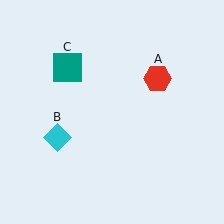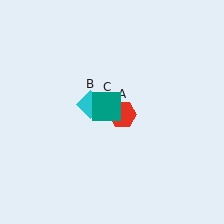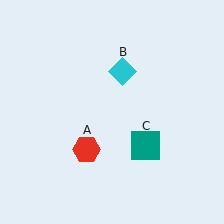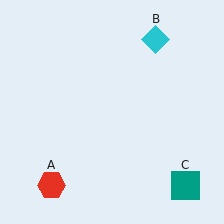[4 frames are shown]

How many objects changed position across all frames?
3 objects changed position: red hexagon (object A), cyan diamond (object B), teal square (object C).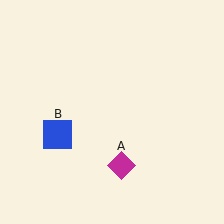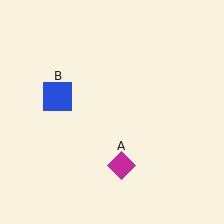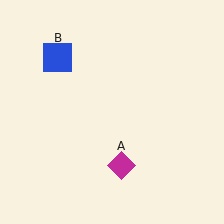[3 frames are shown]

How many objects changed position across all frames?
1 object changed position: blue square (object B).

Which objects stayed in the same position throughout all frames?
Magenta diamond (object A) remained stationary.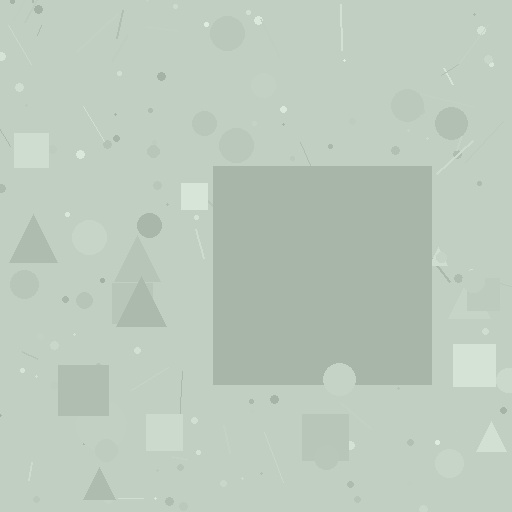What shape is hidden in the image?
A square is hidden in the image.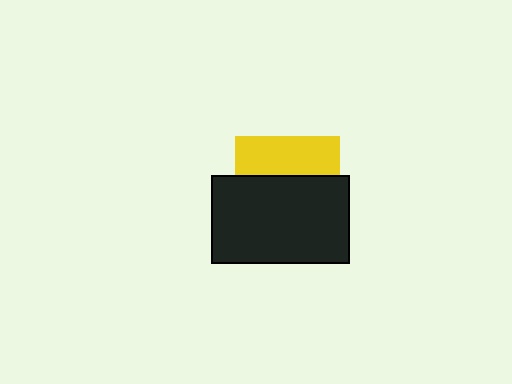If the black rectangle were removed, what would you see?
You would see the complete yellow square.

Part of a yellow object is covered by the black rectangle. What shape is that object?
It is a square.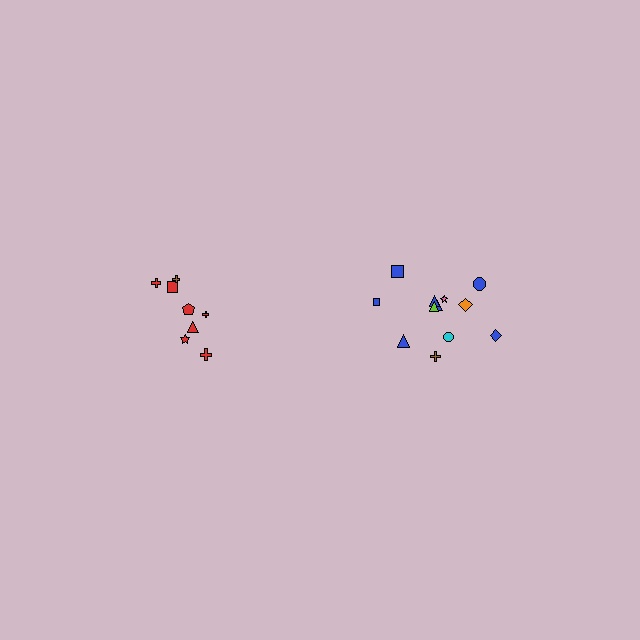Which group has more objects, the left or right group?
The right group.